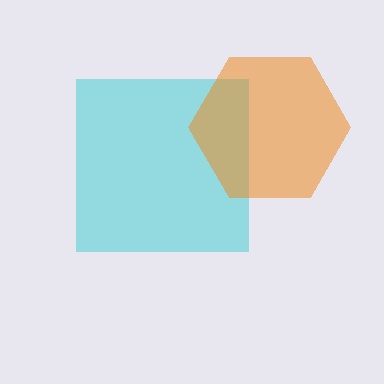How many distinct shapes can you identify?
There are 2 distinct shapes: a cyan square, an orange hexagon.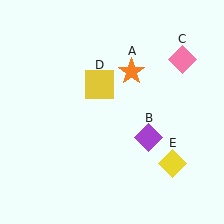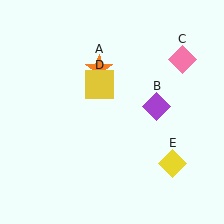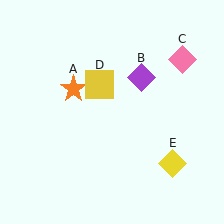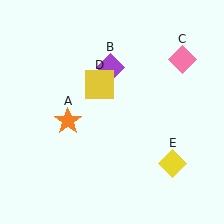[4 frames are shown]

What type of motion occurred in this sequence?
The orange star (object A), purple diamond (object B) rotated counterclockwise around the center of the scene.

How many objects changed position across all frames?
2 objects changed position: orange star (object A), purple diamond (object B).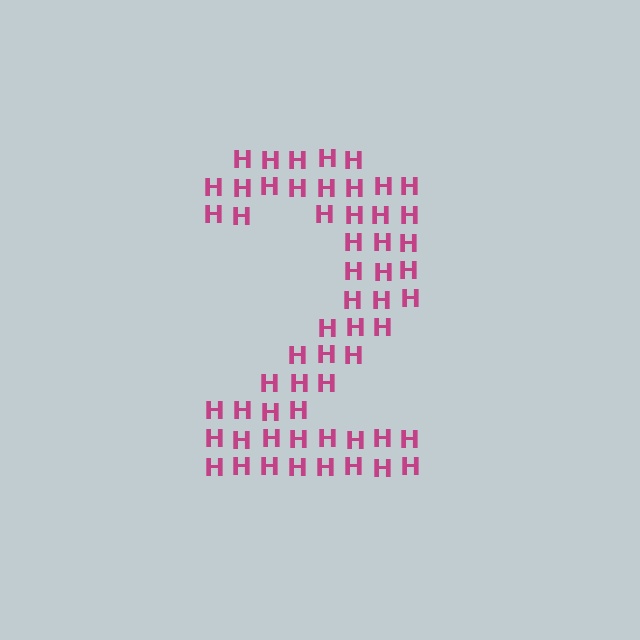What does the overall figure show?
The overall figure shows the digit 2.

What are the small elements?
The small elements are letter H's.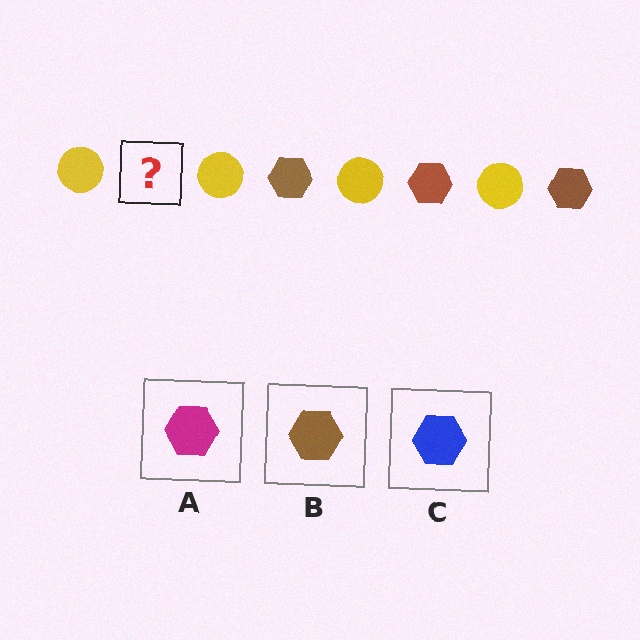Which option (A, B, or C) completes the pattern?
B.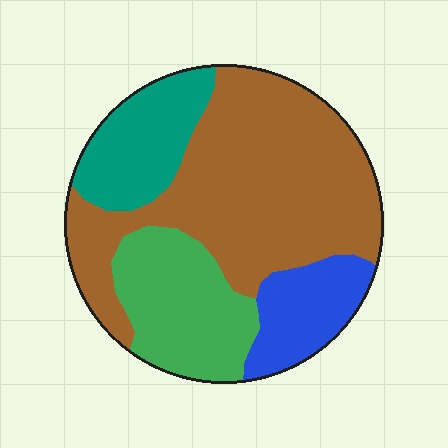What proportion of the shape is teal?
Teal takes up about one sixth (1/6) of the shape.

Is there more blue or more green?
Green.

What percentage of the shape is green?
Green takes up between a sixth and a third of the shape.